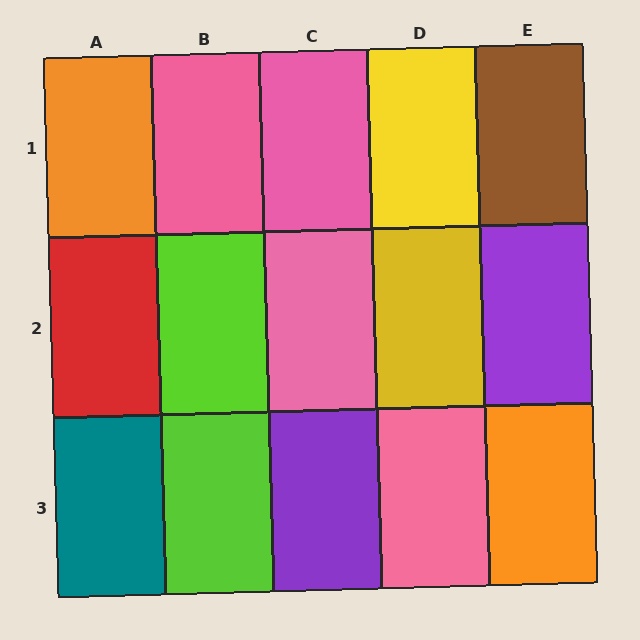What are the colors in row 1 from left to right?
Orange, pink, pink, yellow, brown.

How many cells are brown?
1 cell is brown.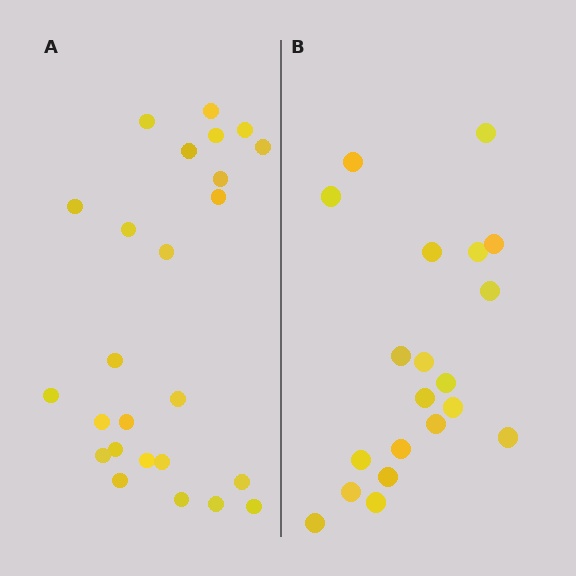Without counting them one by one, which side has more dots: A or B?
Region A (the left region) has more dots.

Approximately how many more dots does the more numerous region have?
Region A has about 5 more dots than region B.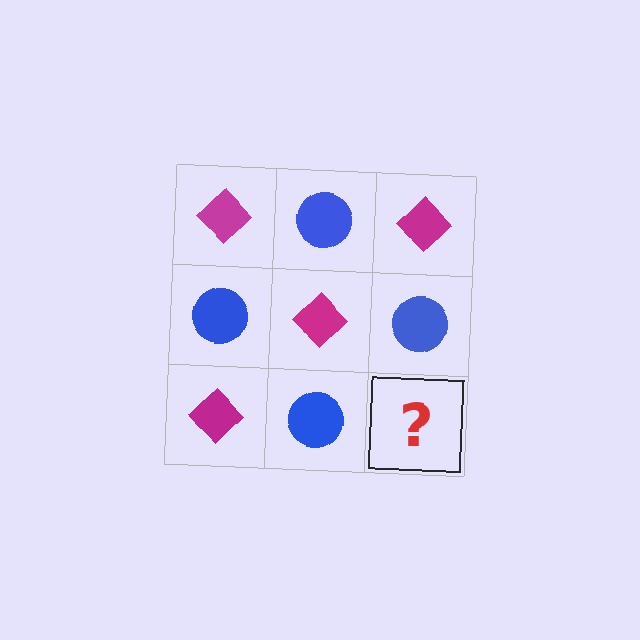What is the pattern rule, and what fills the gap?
The rule is that it alternates magenta diamond and blue circle in a checkerboard pattern. The gap should be filled with a magenta diamond.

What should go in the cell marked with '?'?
The missing cell should contain a magenta diamond.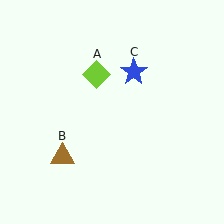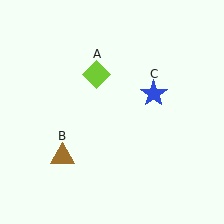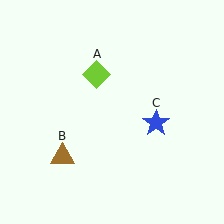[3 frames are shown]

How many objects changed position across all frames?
1 object changed position: blue star (object C).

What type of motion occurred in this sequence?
The blue star (object C) rotated clockwise around the center of the scene.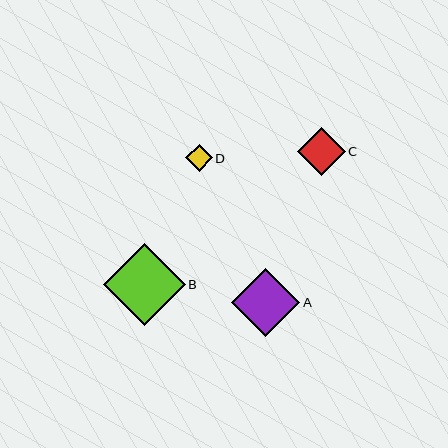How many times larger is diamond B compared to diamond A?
Diamond B is approximately 1.2 times the size of diamond A.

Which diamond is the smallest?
Diamond D is the smallest with a size of approximately 26 pixels.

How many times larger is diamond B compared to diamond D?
Diamond B is approximately 3.1 times the size of diamond D.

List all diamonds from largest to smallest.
From largest to smallest: B, A, C, D.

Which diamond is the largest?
Diamond B is the largest with a size of approximately 82 pixels.